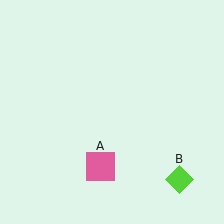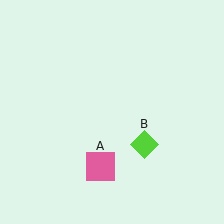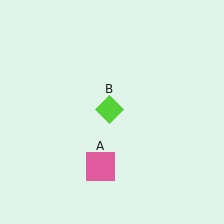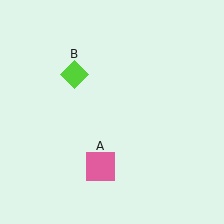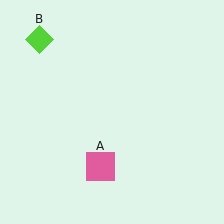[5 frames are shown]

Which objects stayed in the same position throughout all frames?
Pink square (object A) remained stationary.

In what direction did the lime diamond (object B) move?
The lime diamond (object B) moved up and to the left.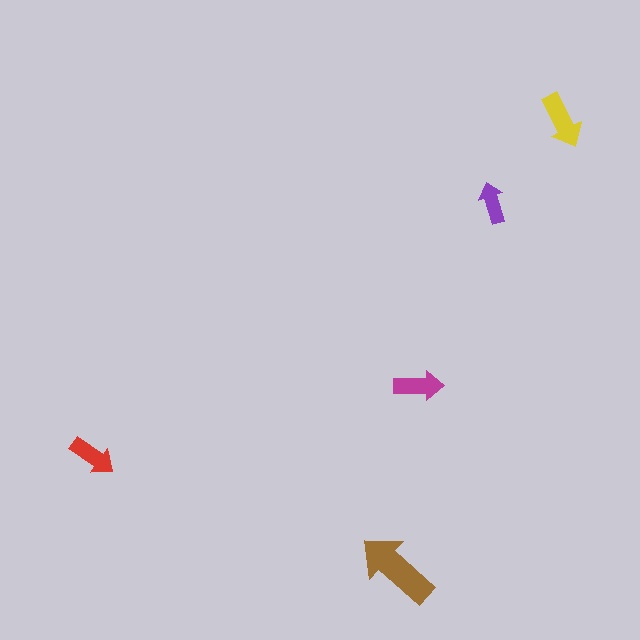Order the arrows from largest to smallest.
the brown one, the yellow one, the magenta one, the red one, the purple one.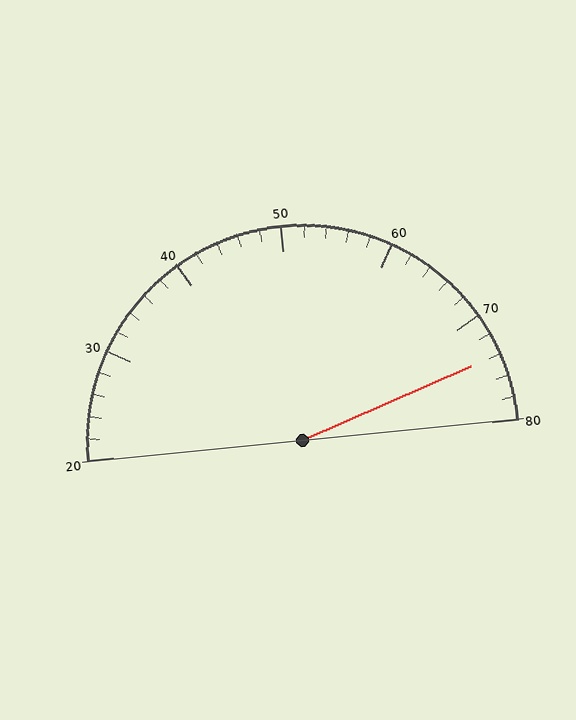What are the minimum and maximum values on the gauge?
The gauge ranges from 20 to 80.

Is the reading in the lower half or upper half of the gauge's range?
The reading is in the upper half of the range (20 to 80).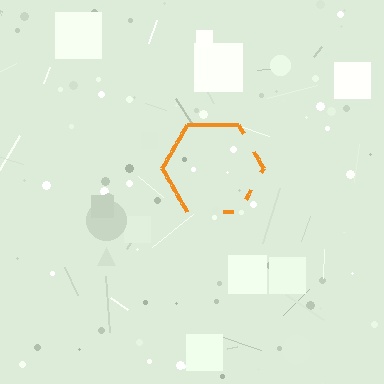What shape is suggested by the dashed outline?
The dashed outline suggests a hexagon.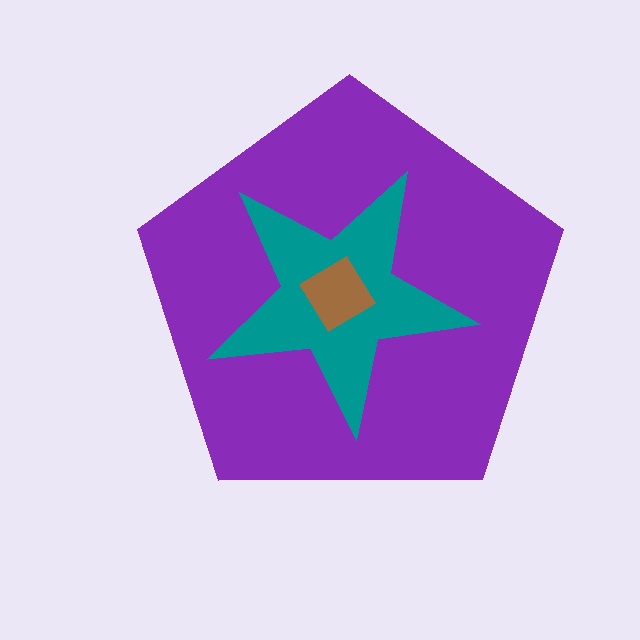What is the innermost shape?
The brown diamond.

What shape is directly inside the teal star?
The brown diamond.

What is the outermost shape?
The purple pentagon.